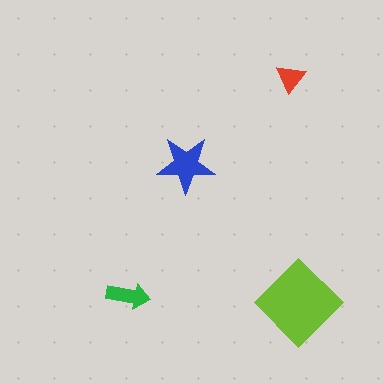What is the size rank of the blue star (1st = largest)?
2nd.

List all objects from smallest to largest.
The red triangle, the green arrow, the blue star, the lime diamond.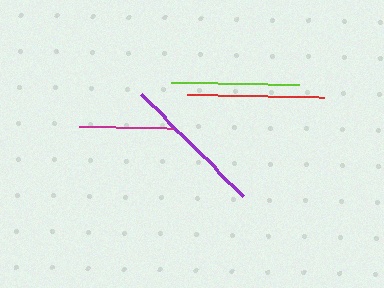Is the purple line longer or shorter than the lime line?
The purple line is longer than the lime line.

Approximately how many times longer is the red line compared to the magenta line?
The red line is approximately 1.5 times the length of the magenta line.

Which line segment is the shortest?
The magenta line is the shortest at approximately 94 pixels.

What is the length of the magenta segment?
The magenta segment is approximately 94 pixels long.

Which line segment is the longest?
The purple line is the longest at approximately 144 pixels.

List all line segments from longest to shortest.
From longest to shortest: purple, red, lime, magenta.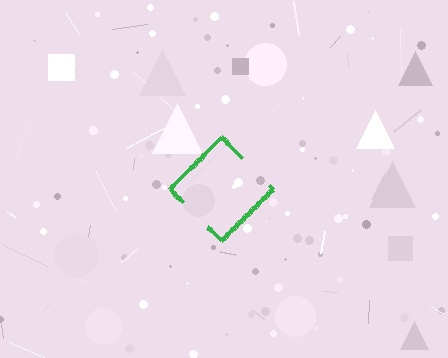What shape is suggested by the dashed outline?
The dashed outline suggests a diamond.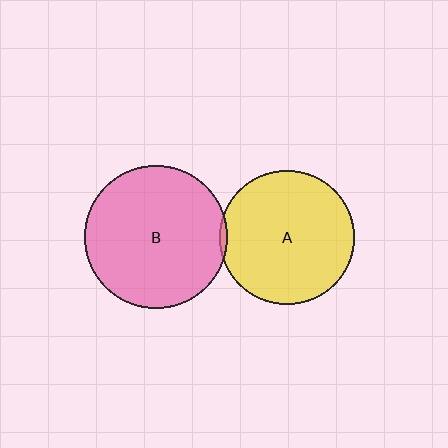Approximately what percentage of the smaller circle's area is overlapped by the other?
Approximately 5%.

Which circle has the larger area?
Circle B (pink).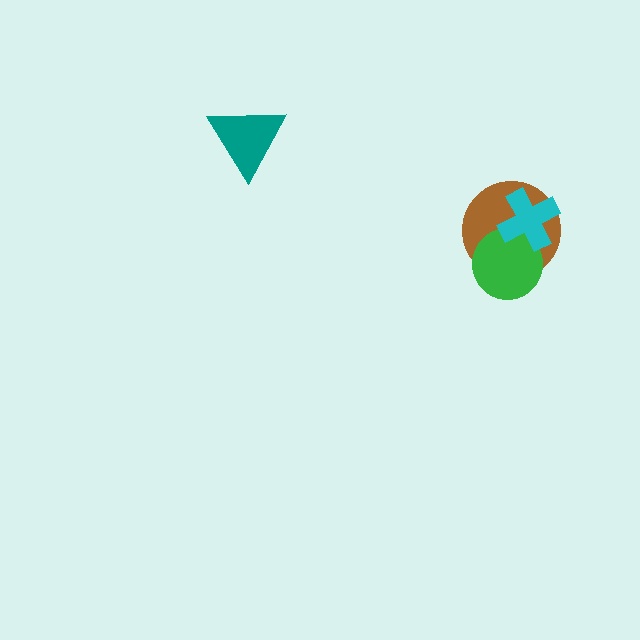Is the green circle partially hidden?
Yes, it is partially covered by another shape.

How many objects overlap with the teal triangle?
0 objects overlap with the teal triangle.